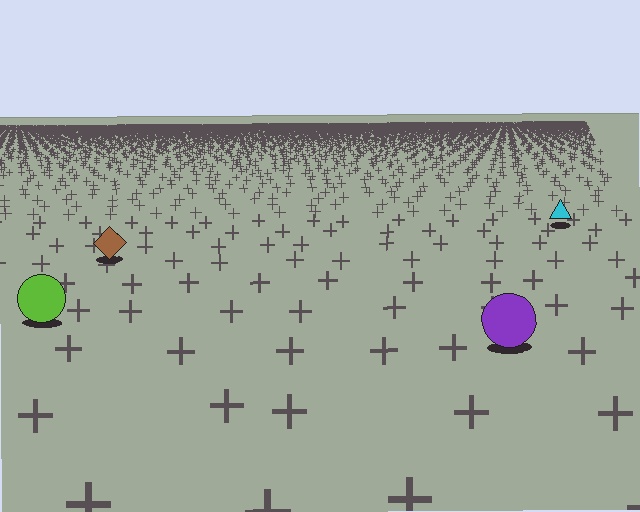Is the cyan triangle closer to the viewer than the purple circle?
No. The purple circle is closer — you can tell from the texture gradient: the ground texture is coarser near it.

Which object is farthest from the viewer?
The cyan triangle is farthest from the viewer. It appears smaller and the ground texture around it is denser.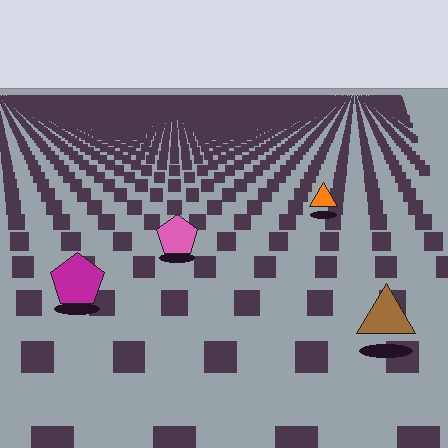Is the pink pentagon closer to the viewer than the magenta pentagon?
No. The magenta pentagon is closer — you can tell from the texture gradient: the ground texture is coarser near it.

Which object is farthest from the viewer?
The orange triangle is farthest from the viewer. It appears smaller and the ground texture around it is denser.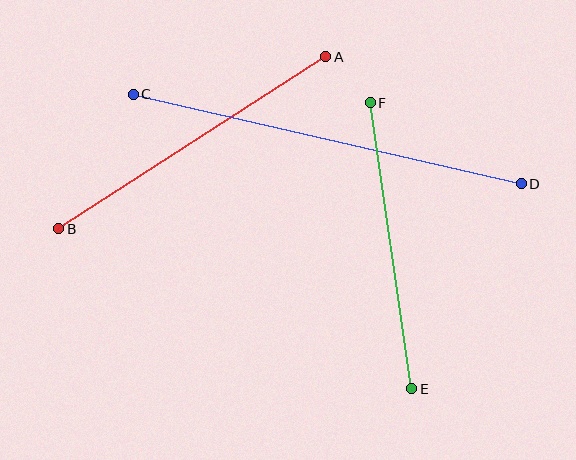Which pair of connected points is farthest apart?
Points C and D are farthest apart.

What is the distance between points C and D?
The distance is approximately 399 pixels.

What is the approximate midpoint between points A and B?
The midpoint is at approximately (192, 143) pixels.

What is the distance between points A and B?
The distance is approximately 318 pixels.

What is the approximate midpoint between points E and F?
The midpoint is at approximately (391, 246) pixels.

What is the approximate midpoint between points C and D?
The midpoint is at approximately (327, 139) pixels.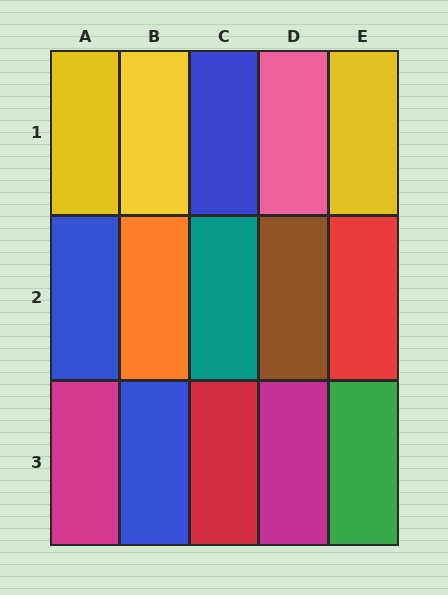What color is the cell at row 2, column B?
Orange.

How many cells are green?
1 cell is green.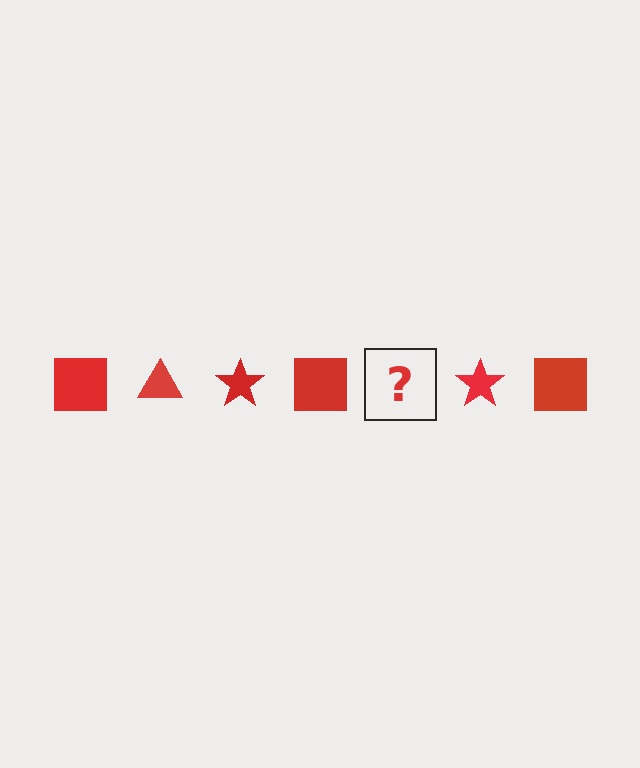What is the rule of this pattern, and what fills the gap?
The rule is that the pattern cycles through square, triangle, star shapes in red. The gap should be filled with a red triangle.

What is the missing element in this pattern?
The missing element is a red triangle.